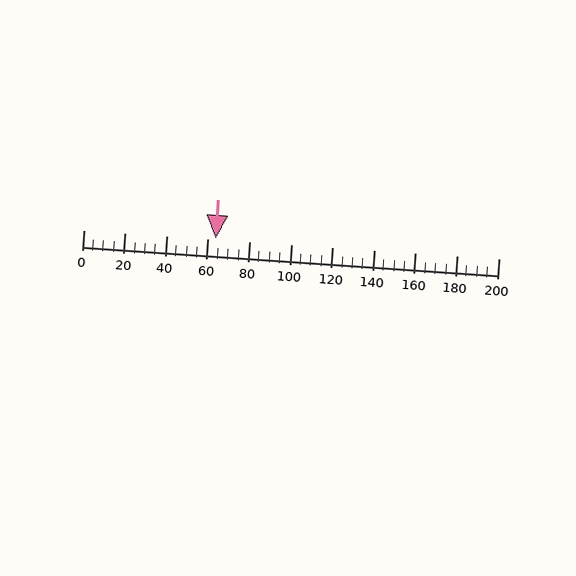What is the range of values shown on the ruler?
The ruler shows values from 0 to 200.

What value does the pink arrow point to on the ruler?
The pink arrow points to approximately 64.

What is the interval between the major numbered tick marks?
The major tick marks are spaced 20 units apart.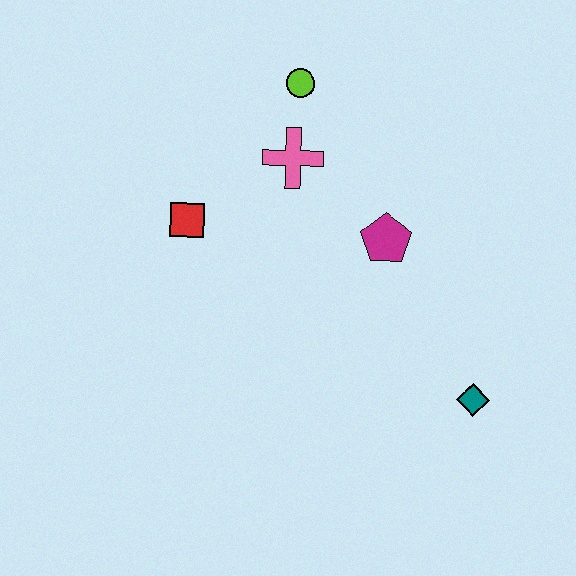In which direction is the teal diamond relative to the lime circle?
The teal diamond is below the lime circle.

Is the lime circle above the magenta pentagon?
Yes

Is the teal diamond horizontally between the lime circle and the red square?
No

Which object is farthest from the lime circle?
The teal diamond is farthest from the lime circle.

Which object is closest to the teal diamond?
The magenta pentagon is closest to the teal diamond.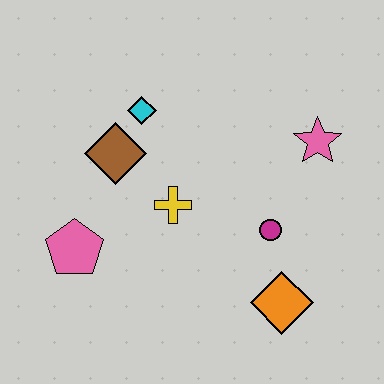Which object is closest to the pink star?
The magenta circle is closest to the pink star.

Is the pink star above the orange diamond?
Yes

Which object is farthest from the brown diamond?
The orange diamond is farthest from the brown diamond.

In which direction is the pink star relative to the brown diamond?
The pink star is to the right of the brown diamond.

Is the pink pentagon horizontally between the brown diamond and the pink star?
No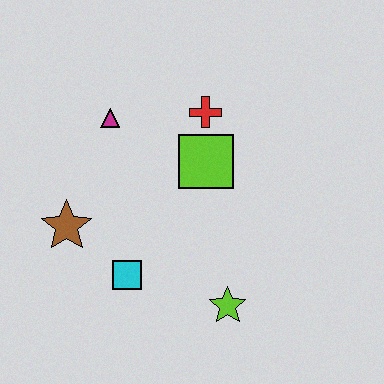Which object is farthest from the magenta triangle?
The lime star is farthest from the magenta triangle.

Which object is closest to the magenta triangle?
The red cross is closest to the magenta triangle.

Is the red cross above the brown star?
Yes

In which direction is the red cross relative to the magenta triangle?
The red cross is to the right of the magenta triangle.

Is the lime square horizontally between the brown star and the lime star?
Yes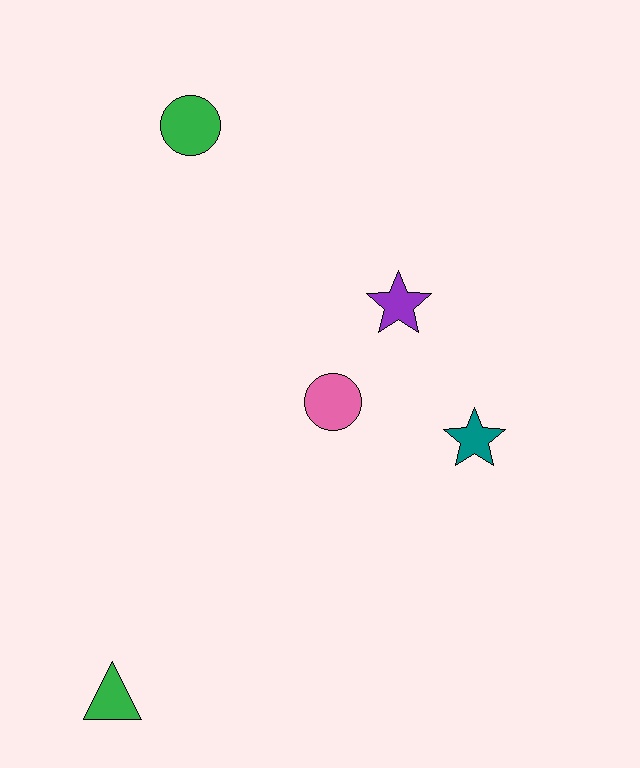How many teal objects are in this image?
There is 1 teal object.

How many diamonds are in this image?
There are no diamonds.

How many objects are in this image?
There are 5 objects.